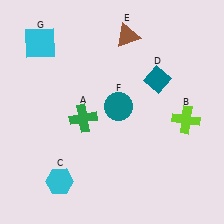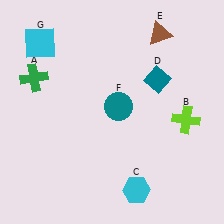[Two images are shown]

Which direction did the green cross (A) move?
The green cross (A) moved left.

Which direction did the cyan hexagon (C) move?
The cyan hexagon (C) moved right.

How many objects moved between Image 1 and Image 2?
3 objects moved between the two images.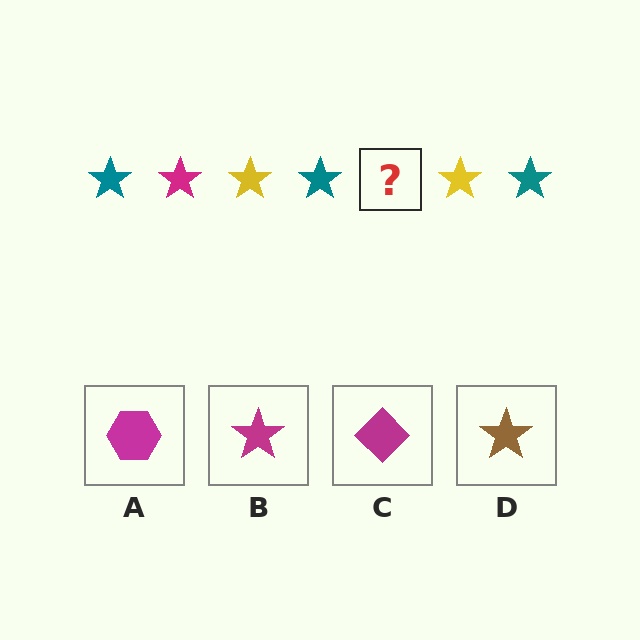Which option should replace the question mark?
Option B.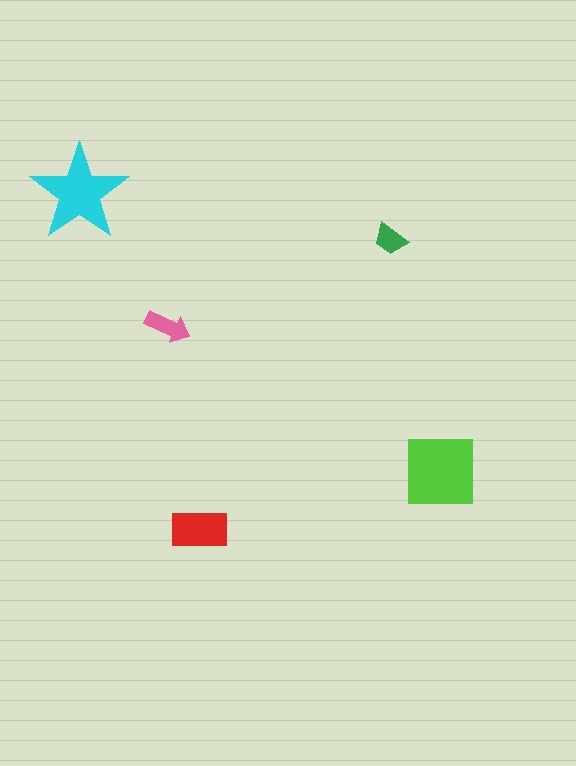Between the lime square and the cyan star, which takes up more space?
The lime square.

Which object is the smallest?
The green trapezoid.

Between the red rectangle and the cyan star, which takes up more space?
The cyan star.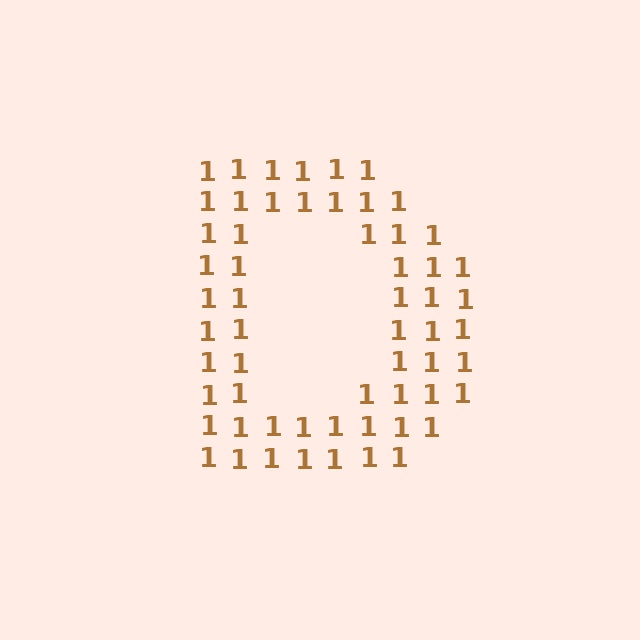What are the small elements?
The small elements are digit 1's.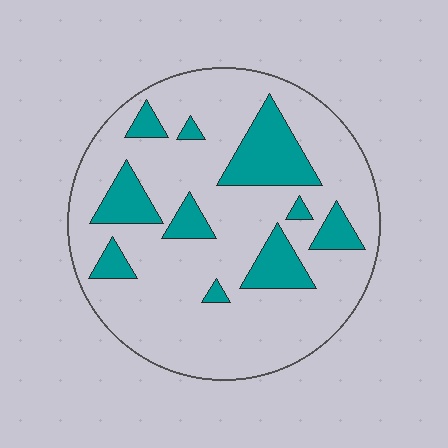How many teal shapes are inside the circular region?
10.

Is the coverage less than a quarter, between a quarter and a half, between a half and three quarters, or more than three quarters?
Less than a quarter.